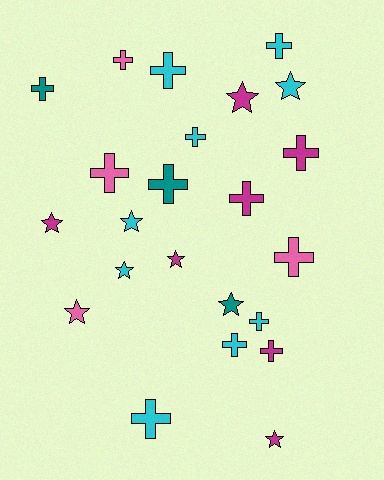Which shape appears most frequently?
Cross, with 14 objects.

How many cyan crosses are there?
There are 6 cyan crosses.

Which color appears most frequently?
Cyan, with 9 objects.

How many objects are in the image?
There are 23 objects.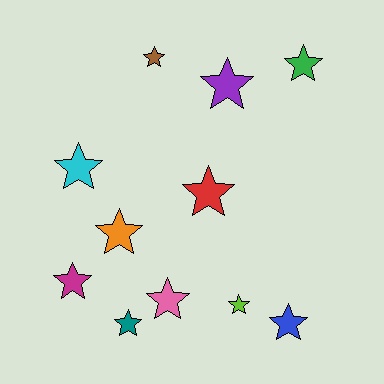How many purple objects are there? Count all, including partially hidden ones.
There is 1 purple object.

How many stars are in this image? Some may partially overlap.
There are 11 stars.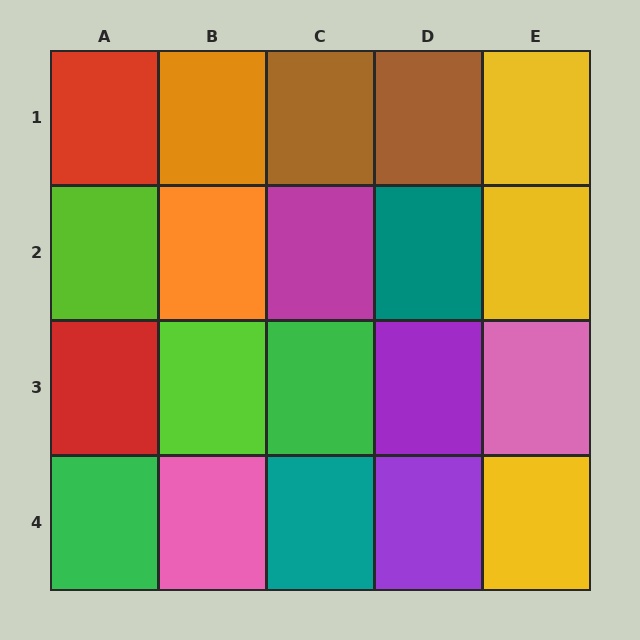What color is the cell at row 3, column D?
Purple.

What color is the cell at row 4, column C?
Teal.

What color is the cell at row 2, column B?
Orange.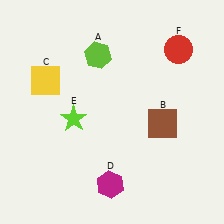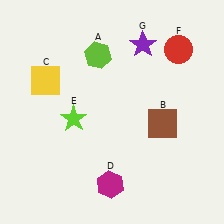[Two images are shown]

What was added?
A purple star (G) was added in Image 2.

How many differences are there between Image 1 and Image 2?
There is 1 difference between the two images.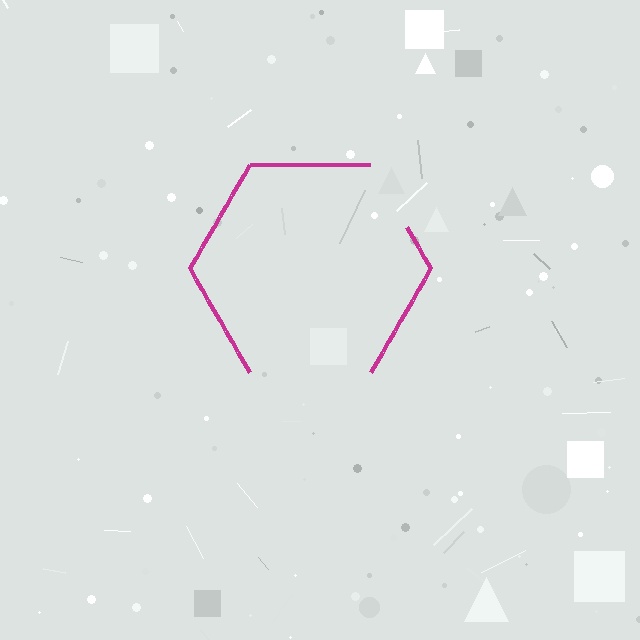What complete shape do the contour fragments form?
The contour fragments form a hexagon.